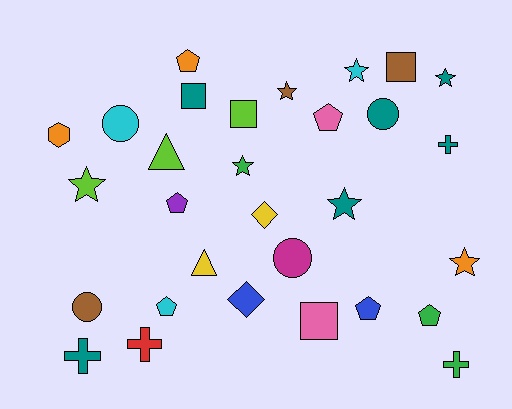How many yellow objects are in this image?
There are 2 yellow objects.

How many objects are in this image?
There are 30 objects.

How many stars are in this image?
There are 7 stars.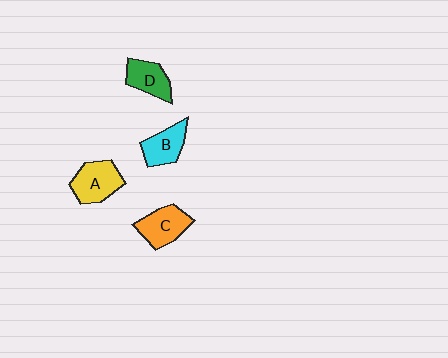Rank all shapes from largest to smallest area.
From largest to smallest: A (yellow), C (orange), B (cyan), D (green).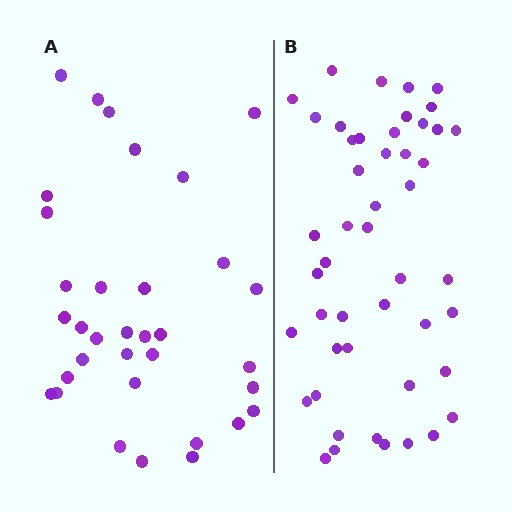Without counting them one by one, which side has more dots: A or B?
Region B (the right region) has more dots.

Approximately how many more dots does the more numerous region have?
Region B has approximately 15 more dots than region A.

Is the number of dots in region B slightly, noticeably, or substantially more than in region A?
Region B has noticeably more, but not dramatically so. The ratio is roughly 1.4 to 1.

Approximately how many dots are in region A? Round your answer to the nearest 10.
About 30 dots. (The exact count is 34, which rounds to 30.)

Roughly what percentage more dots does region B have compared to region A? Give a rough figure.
About 40% more.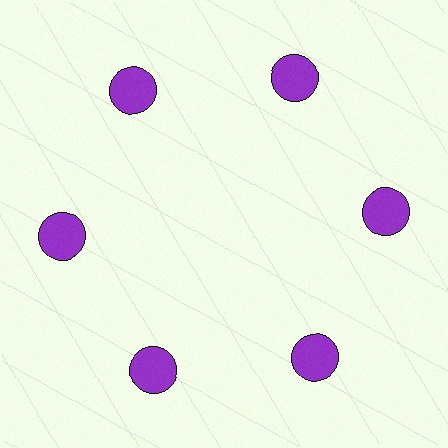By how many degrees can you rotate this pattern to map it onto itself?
The pattern maps onto itself every 60 degrees of rotation.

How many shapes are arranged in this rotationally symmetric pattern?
There are 6 shapes, arranged in 6 groups of 1.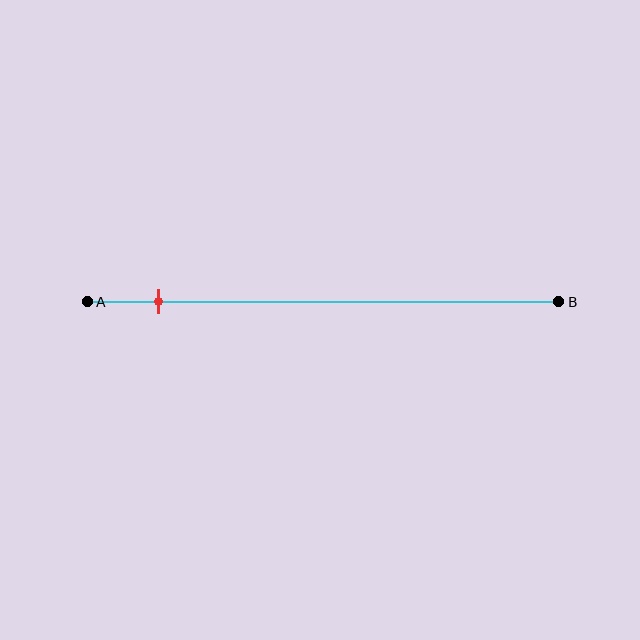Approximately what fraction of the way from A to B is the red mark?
The red mark is approximately 15% of the way from A to B.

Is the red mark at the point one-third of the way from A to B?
No, the mark is at about 15% from A, not at the 33% one-third point.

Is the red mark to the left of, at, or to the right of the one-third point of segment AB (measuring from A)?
The red mark is to the left of the one-third point of segment AB.